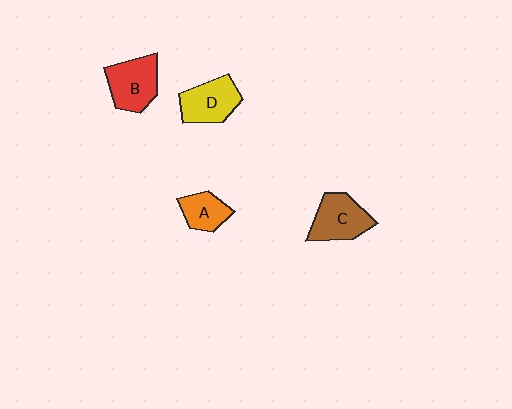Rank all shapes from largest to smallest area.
From largest to smallest: B (red), C (brown), D (yellow), A (orange).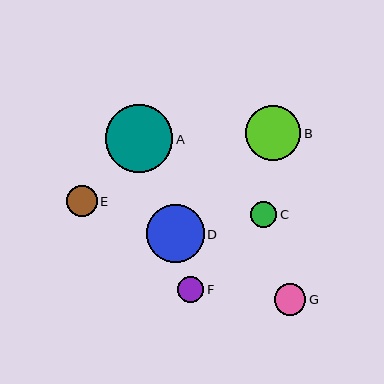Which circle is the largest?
Circle A is the largest with a size of approximately 67 pixels.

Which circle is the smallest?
Circle F is the smallest with a size of approximately 26 pixels.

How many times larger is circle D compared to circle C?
Circle D is approximately 2.2 times the size of circle C.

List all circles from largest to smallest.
From largest to smallest: A, D, B, G, E, C, F.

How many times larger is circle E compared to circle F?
Circle E is approximately 1.2 times the size of circle F.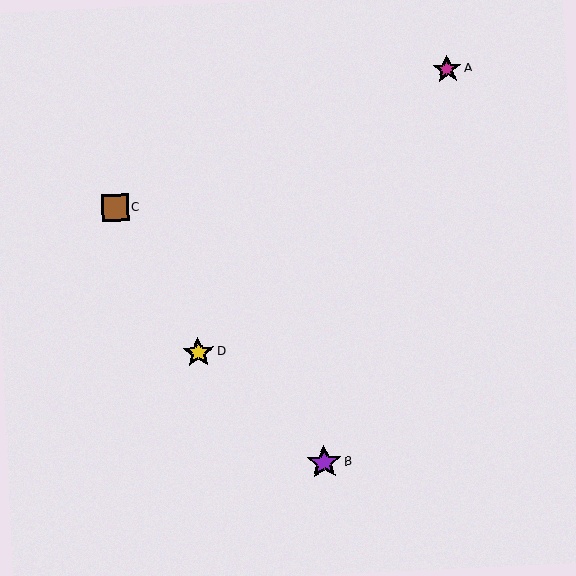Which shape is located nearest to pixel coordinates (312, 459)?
The purple star (labeled B) at (324, 462) is nearest to that location.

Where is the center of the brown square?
The center of the brown square is at (115, 208).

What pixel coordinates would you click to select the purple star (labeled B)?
Click at (324, 462) to select the purple star B.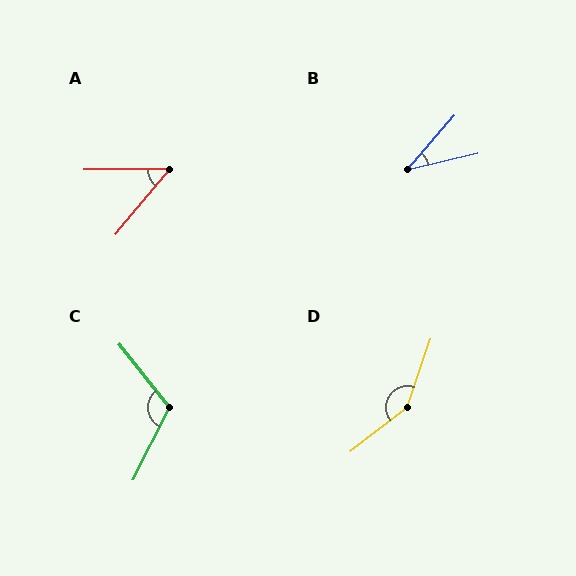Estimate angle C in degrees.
Approximately 115 degrees.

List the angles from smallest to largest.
B (36°), A (50°), C (115°), D (147°).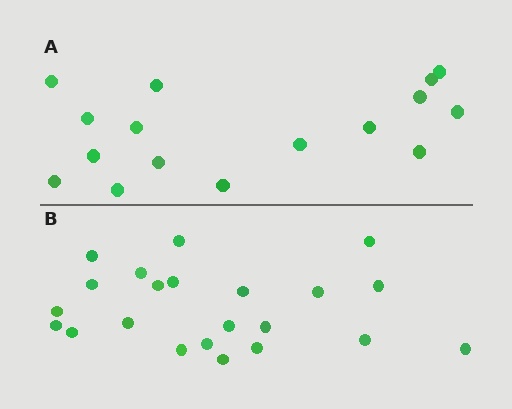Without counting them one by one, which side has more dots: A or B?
Region B (the bottom region) has more dots.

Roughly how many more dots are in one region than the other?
Region B has about 6 more dots than region A.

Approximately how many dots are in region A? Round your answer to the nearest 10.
About 20 dots. (The exact count is 16, which rounds to 20.)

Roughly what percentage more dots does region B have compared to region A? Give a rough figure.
About 40% more.